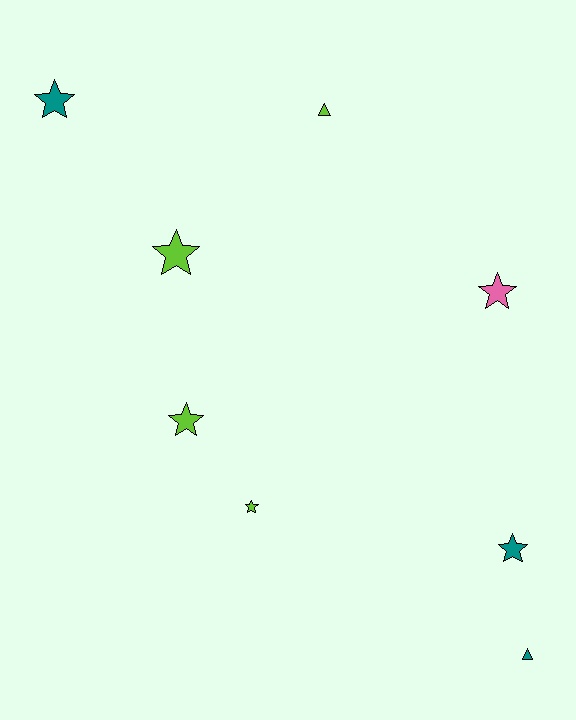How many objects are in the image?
There are 8 objects.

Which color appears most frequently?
Lime, with 4 objects.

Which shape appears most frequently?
Star, with 6 objects.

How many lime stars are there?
There are 3 lime stars.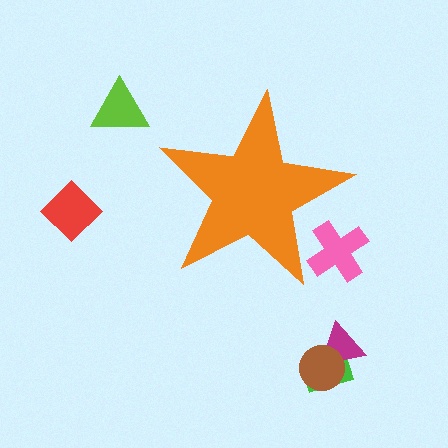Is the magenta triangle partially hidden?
No, the magenta triangle is fully visible.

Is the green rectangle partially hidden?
No, the green rectangle is fully visible.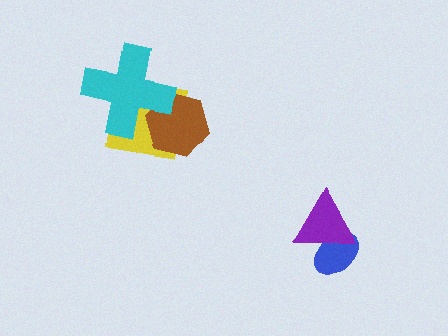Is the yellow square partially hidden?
Yes, it is partially covered by another shape.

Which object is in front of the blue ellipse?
The purple triangle is in front of the blue ellipse.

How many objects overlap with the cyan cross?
2 objects overlap with the cyan cross.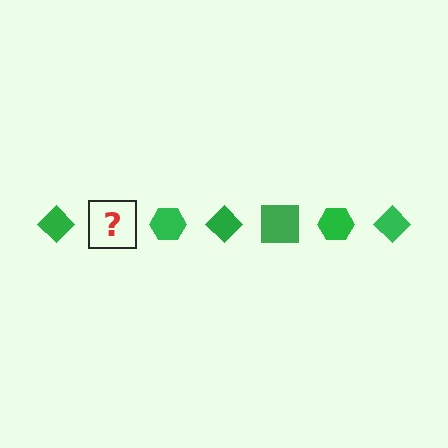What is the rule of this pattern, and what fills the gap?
The rule is that the pattern cycles through diamond, square, hexagon shapes in green. The gap should be filled with a green square.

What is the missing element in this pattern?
The missing element is a green square.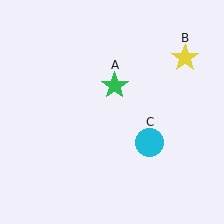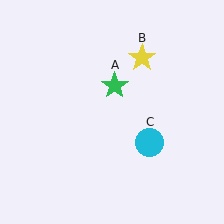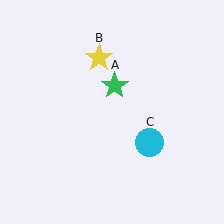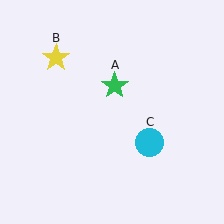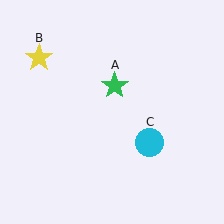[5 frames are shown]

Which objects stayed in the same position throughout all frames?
Green star (object A) and cyan circle (object C) remained stationary.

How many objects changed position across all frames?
1 object changed position: yellow star (object B).